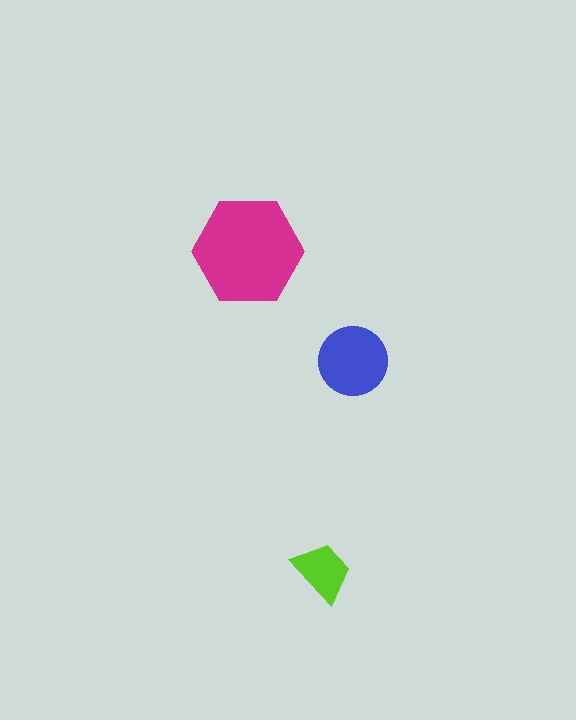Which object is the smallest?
The lime trapezoid.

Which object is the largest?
The magenta hexagon.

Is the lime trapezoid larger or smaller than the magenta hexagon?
Smaller.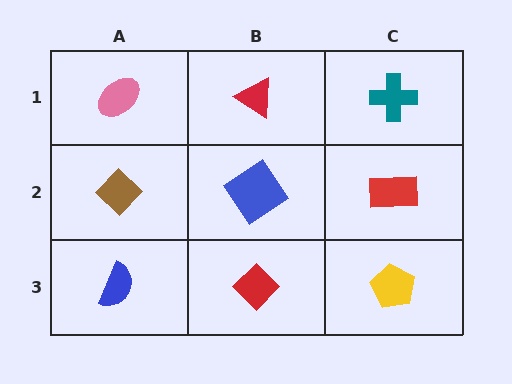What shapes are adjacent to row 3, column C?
A red rectangle (row 2, column C), a red diamond (row 3, column B).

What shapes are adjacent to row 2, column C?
A teal cross (row 1, column C), a yellow pentagon (row 3, column C), a blue diamond (row 2, column B).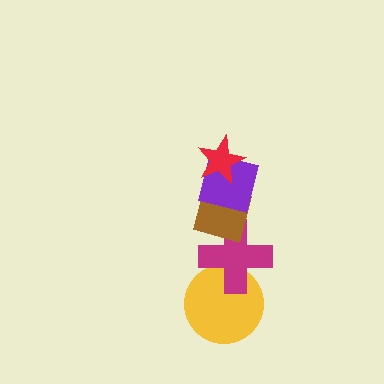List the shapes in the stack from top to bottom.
From top to bottom: the red star, the purple square, the brown diamond, the magenta cross, the yellow circle.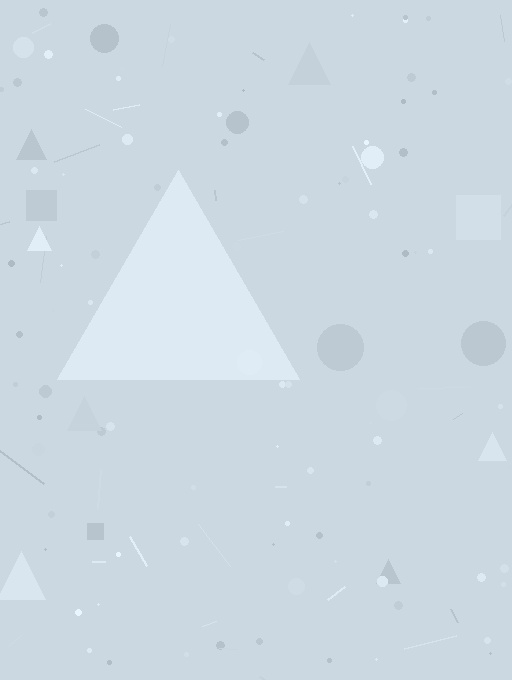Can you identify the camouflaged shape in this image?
The camouflaged shape is a triangle.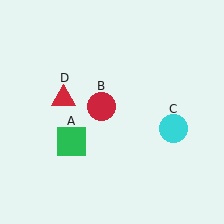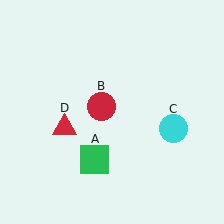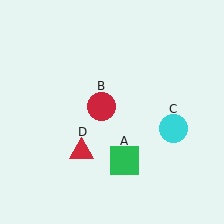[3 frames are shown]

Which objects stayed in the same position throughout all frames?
Red circle (object B) and cyan circle (object C) remained stationary.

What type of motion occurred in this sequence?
The green square (object A), red triangle (object D) rotated counterclockwise around the center of the scene.